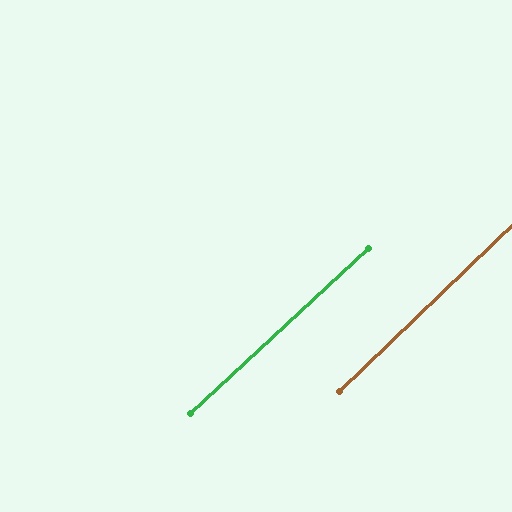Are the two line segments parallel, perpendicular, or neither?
Parallel — their directions differ by only 1.2°.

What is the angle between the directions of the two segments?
Approximately 1 degree.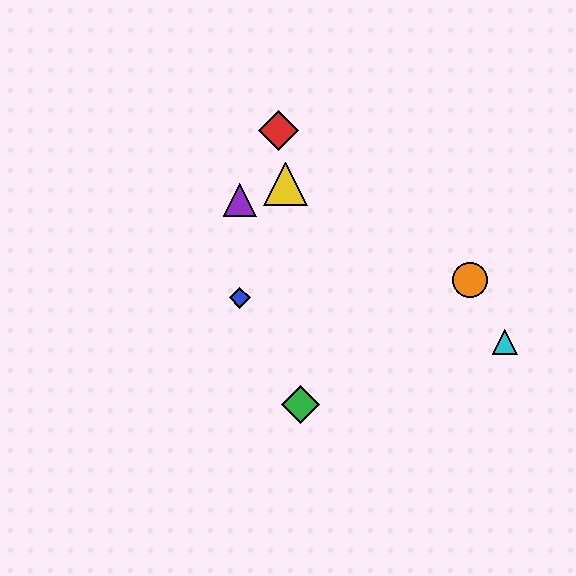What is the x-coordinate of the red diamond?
The red diamond is at x≈278.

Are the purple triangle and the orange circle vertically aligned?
No, the purple triangle is at x≈240 and the orange circle is at x≈470.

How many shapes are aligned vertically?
2 shapes (the blue diamond, the purple triangle) are aligned vertically.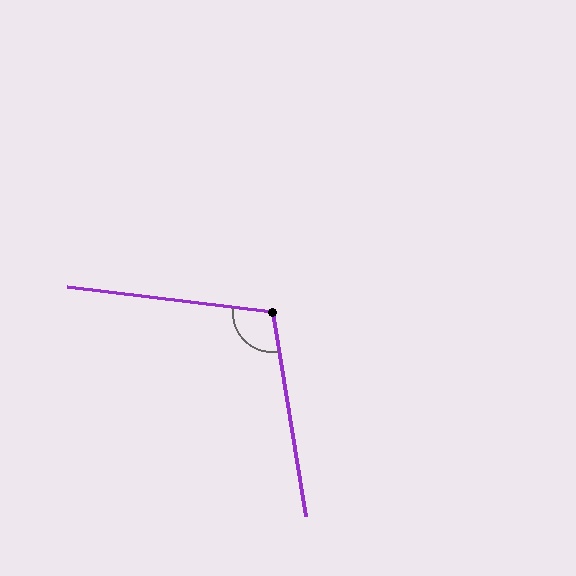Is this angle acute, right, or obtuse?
It is obtuse.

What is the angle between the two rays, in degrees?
Approximately 106 degrees.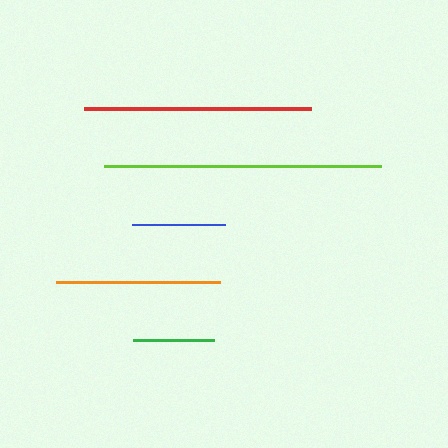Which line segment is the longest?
The lime line is the longest at approximately 277 pixels.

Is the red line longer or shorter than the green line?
The red line is longer than the green line.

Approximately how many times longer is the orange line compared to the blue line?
The orange line is approximately 1.8 times the length of the blue line.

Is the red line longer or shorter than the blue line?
The red line is longer than the blue line.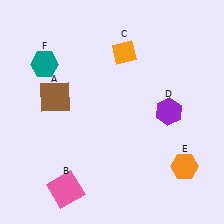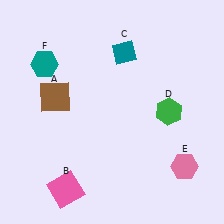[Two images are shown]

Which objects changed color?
C changed from orange to teal. D changed from purple to green. E changed from orange to pink.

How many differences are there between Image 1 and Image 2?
There are 3 differences between the two images.